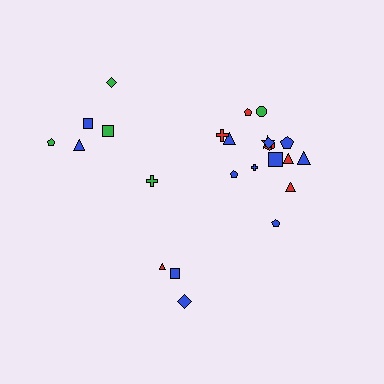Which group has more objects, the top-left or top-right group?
The top-right group.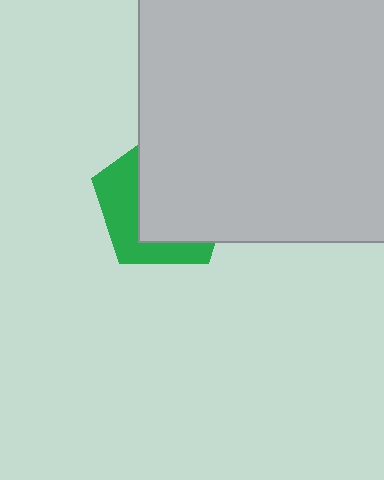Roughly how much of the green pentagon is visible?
A small part of it is visible (roughly 37%).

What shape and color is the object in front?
The object in front is a light gray square.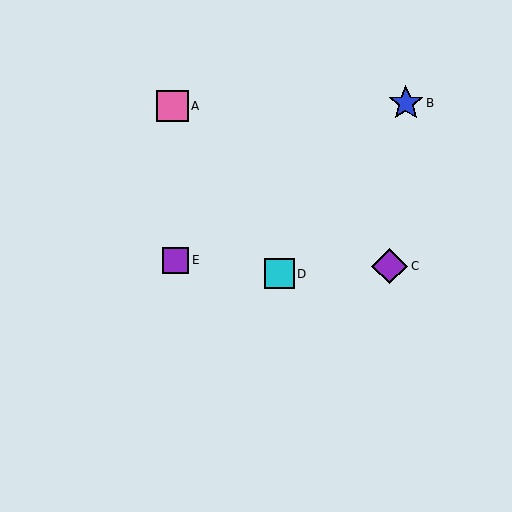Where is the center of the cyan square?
The center of the cyan square is at (279, 274).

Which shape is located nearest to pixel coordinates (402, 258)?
The purple diamond (labeled C) at (390, 266) is nearest to that location.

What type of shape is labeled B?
Shape B is a blue star.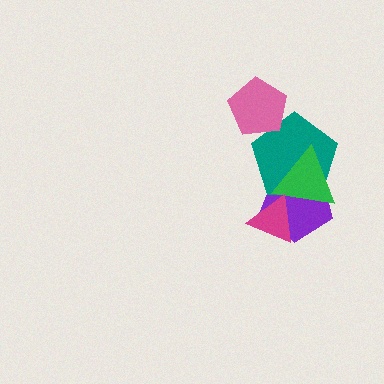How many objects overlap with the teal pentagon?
3 objects overlap with the teal pentagon.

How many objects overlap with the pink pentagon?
1 object overlaps with the pink pentagon.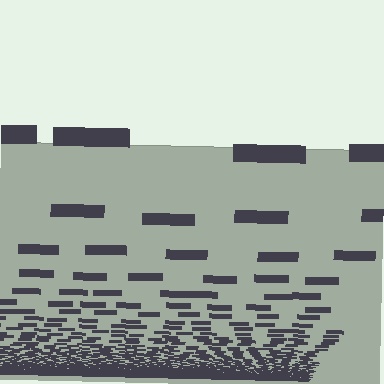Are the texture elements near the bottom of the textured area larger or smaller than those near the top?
Smaller. The gradient is inverted — elements near the bottom are smaller and denser.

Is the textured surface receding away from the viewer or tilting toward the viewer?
The surface appears to tilt toward the viewer. Texture elements get larger and sparser toward the top.